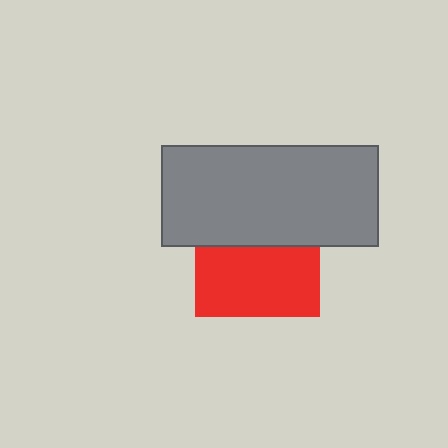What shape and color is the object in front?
The object in front is a gray rectangle.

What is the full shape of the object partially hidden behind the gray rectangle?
The partially hidden object is a red square.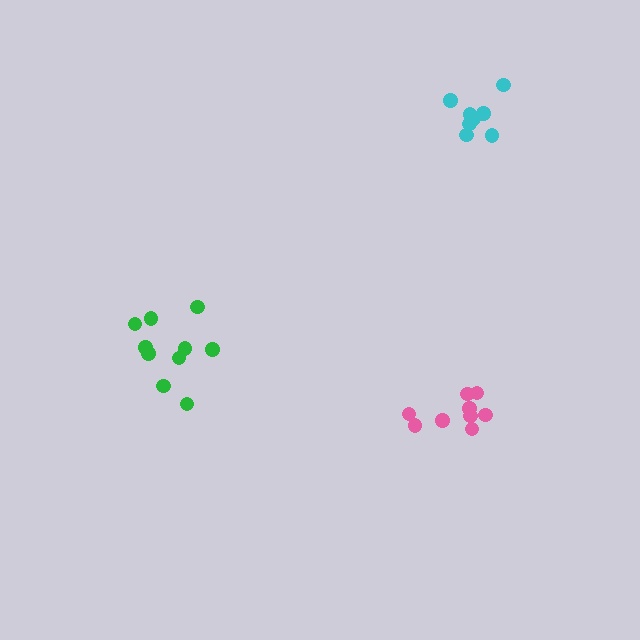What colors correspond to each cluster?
The clusters are colored: cyan, green, pink.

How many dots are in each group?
Group 1: 8 dots, Group 2: 10 dots, Group 3: 9 dots (27 total).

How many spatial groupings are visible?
There are 3 spatial groupings.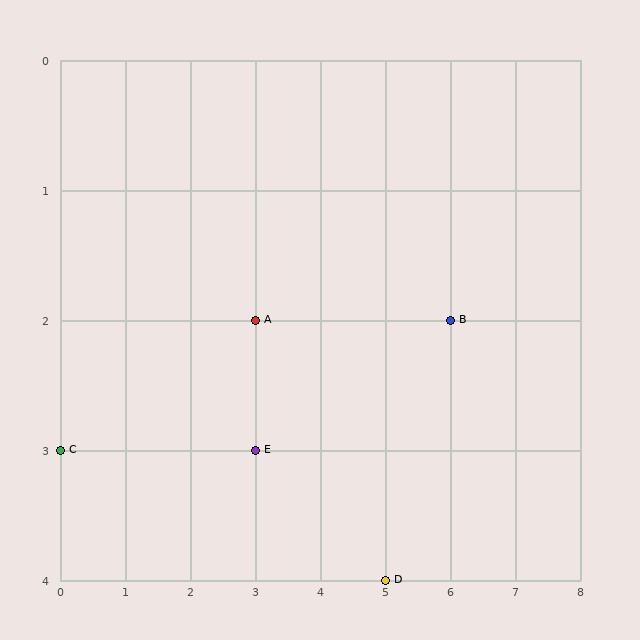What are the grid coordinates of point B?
Point B is at grid coordinates (6, 2).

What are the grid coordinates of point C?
Point C is at grid coordinates (0, 3).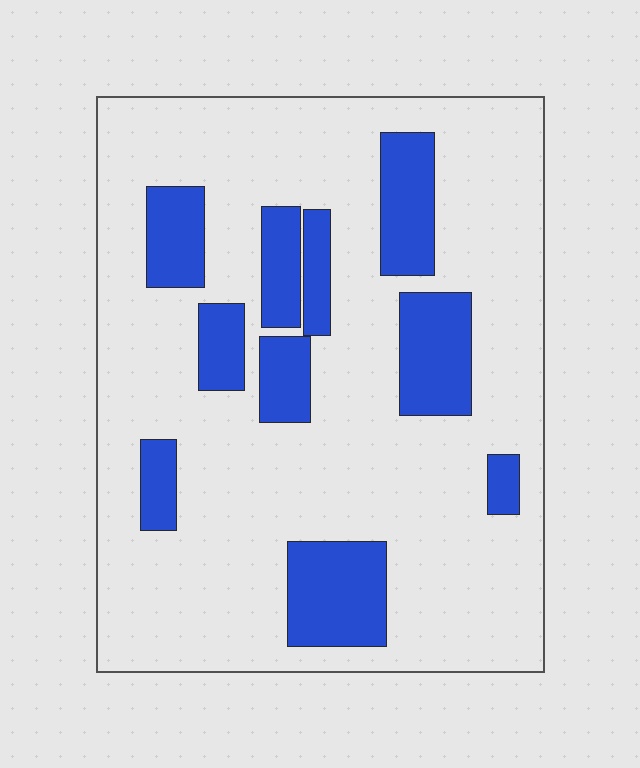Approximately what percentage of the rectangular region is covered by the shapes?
Approximately 20%.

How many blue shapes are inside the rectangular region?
10.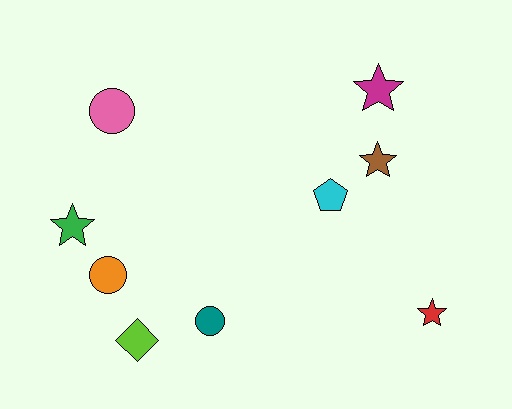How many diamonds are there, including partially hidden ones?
There is 1 diamond.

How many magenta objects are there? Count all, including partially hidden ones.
There is 1 magenta object.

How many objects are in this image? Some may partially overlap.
There are 9 objects.